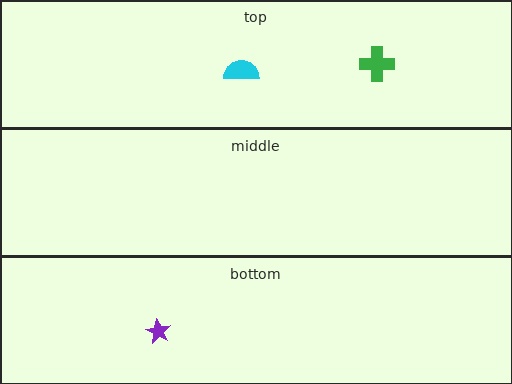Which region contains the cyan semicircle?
The top region.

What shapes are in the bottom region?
The purple star.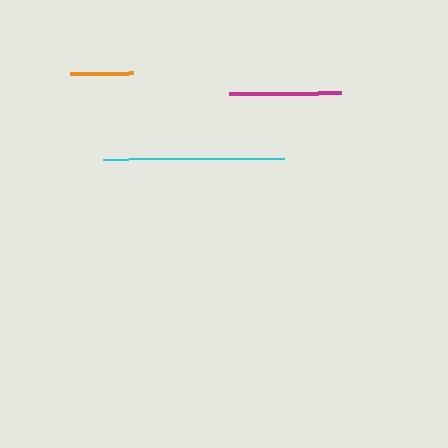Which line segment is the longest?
The cyan line is the longest at approximately 180 pixels.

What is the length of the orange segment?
The orange segment is approximately 64 pixels long.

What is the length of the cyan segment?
The cyan segment is approximately 180 pixels long.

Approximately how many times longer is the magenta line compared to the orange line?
The magenta line is approximately 1.8 times the length of the orange line.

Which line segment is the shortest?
The orange line is the shortest at approximately 64 pixels.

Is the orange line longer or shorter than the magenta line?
The magenta line is longer than the orange line.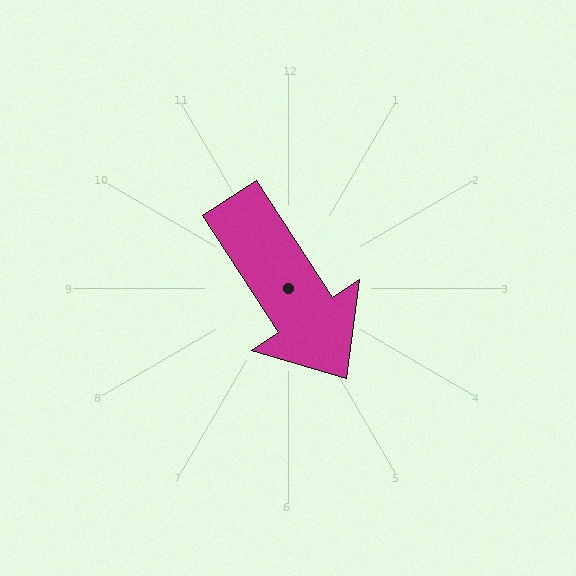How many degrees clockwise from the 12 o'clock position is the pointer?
Approximately 147 degrees.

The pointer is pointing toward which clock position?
Roughly 5 o'clock.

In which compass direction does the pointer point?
Southeast.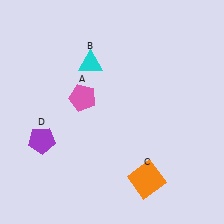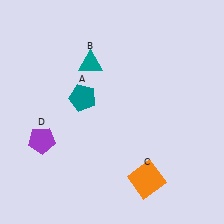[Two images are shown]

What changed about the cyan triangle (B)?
In Image 1, B is cyan. In Image 2, it changed to teal.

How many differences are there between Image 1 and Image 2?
There are 2 differences between the two images.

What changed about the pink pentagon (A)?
In Image 1, A is pink. In Image 2, it changed to teal.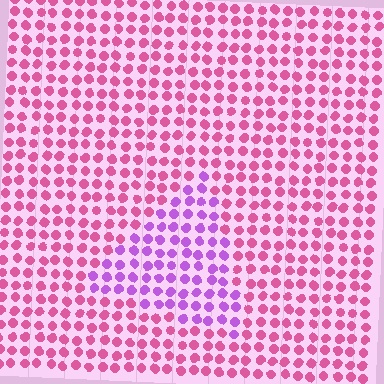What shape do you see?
I see a triangle.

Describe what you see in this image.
The image is filled with small pink elements in a uniform arrangement. A triangle-shaped region is visible where the elements are tinted to a slightly different hue, forming a subtle color boundary.